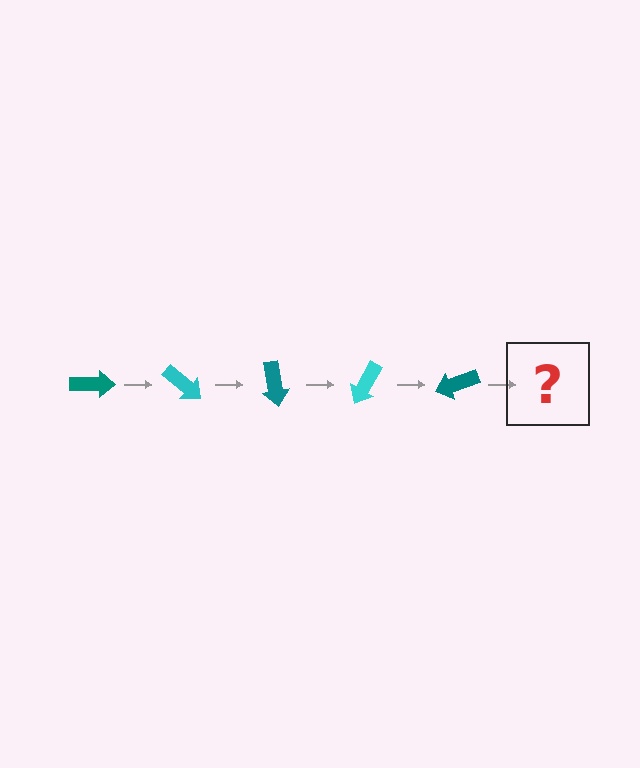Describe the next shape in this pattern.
It should be a cyan arrow, rotated 200 degrees from the start.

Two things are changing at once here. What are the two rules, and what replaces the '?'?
The two rules are that it rotates 40 degrees each step and the color cycles through teal and cyan. The '?' should be a cyan arrow, rotated 200 degrees from the start.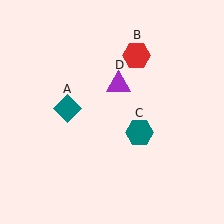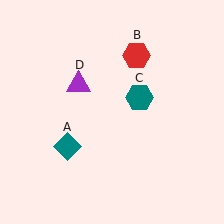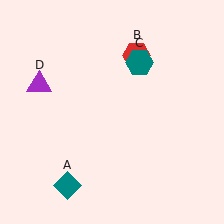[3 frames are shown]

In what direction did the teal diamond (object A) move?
The teal diamond (object A) moved down.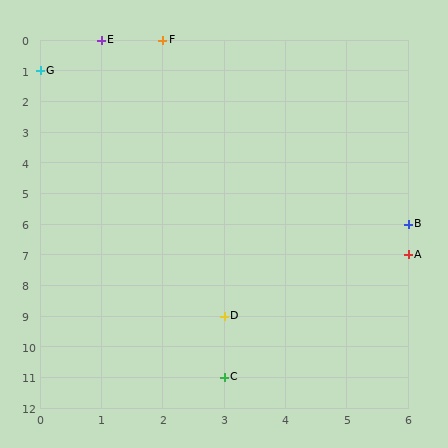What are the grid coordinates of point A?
Point A is at grid coordinates (6, 7).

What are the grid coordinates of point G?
Point G is at grid coordinates (0, 1).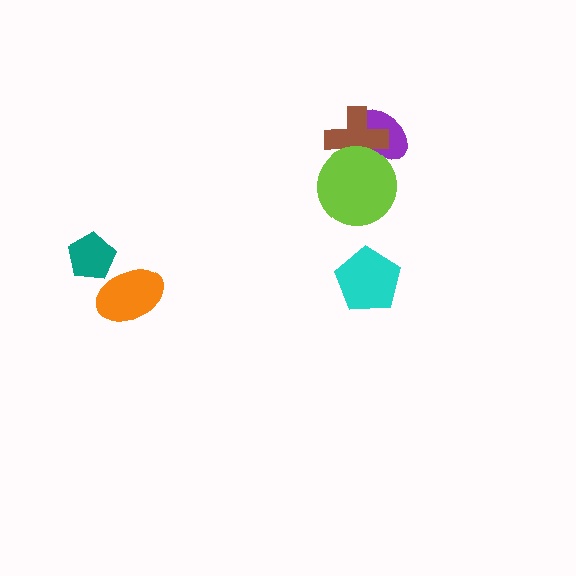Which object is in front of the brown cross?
The lime circle is in front of the brown cross.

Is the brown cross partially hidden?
Yes, it is partially covered by another shape.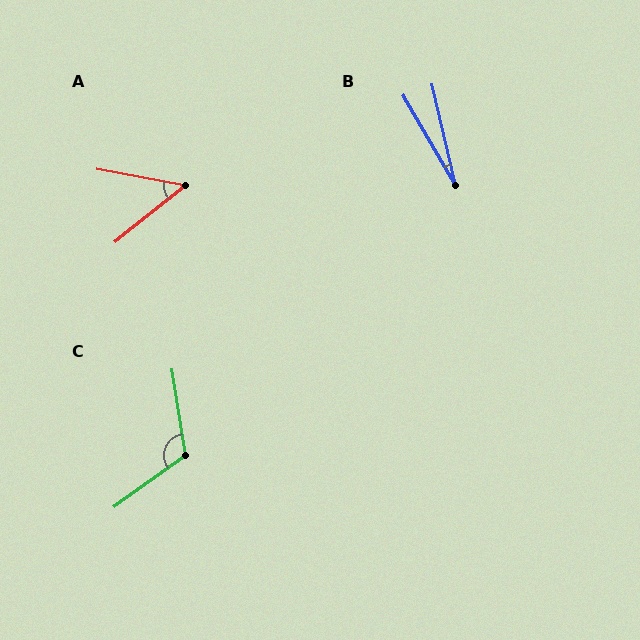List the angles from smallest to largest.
B (17°), A (49°), C (117°).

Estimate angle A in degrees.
Approximately 49 degrees.